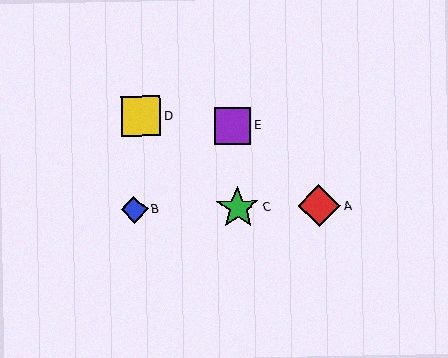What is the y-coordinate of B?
Object B is at y≈210.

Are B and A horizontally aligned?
Yes, both are at y≈210.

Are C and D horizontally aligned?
No, C is at y≈208 and D is at y≈116.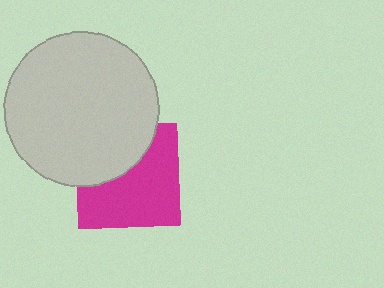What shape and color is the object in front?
The object in front is a light gray circle.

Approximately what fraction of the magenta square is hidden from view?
Roughly 37% of the magenta square is hidden behind the light gray circle.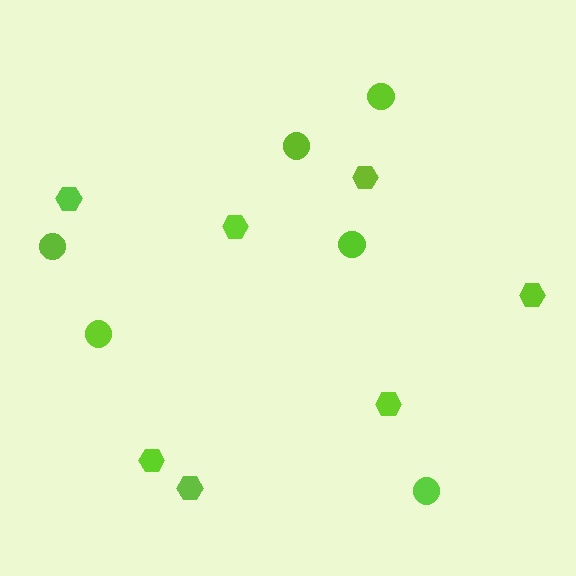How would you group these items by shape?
There are 2 groups: one group of hexagons (7) and one group of circles (6).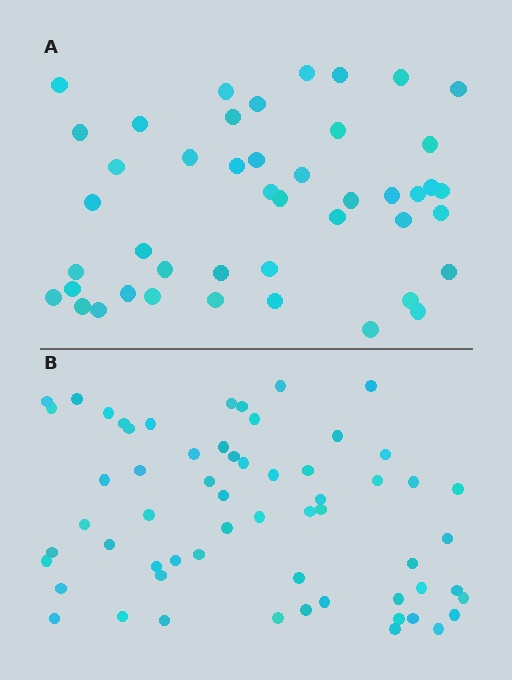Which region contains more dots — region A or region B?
Region B (the bottom region) has more dots.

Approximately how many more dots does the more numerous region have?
Region B has approximately 15 more dots than region A.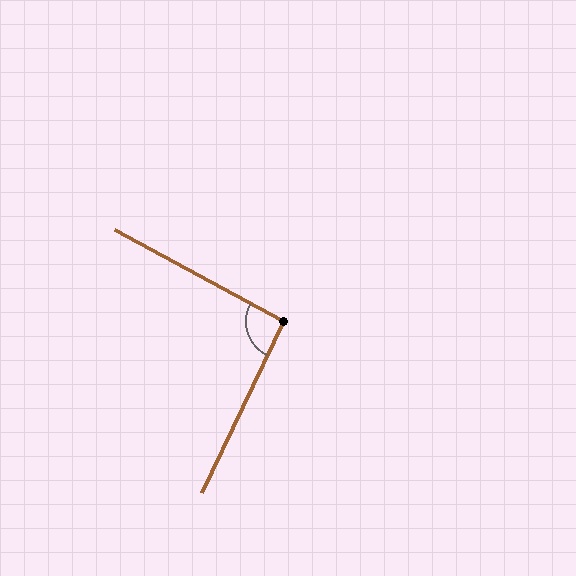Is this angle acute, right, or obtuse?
It is approximately a right angle.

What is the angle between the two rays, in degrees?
Approximately 93 degrees.